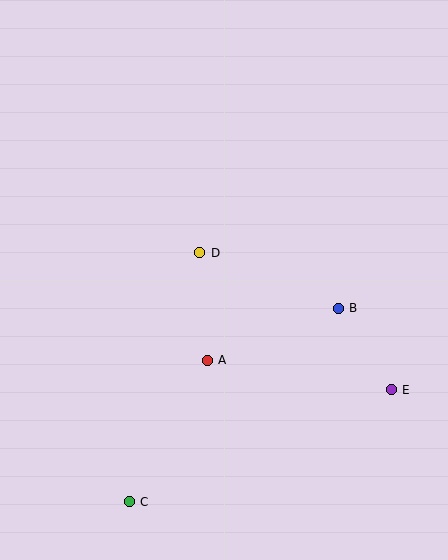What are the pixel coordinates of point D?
Point D is at (200, 253).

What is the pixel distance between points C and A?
The distance between C and A is 162 pixels.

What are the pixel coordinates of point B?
Point B is at (338, 308).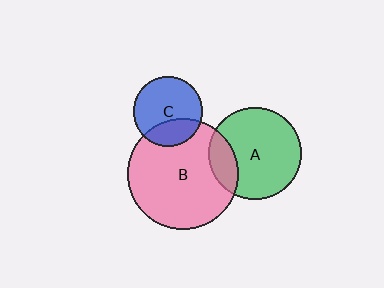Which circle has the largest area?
Circle B (pink).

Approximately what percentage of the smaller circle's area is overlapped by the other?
Approximately 30%.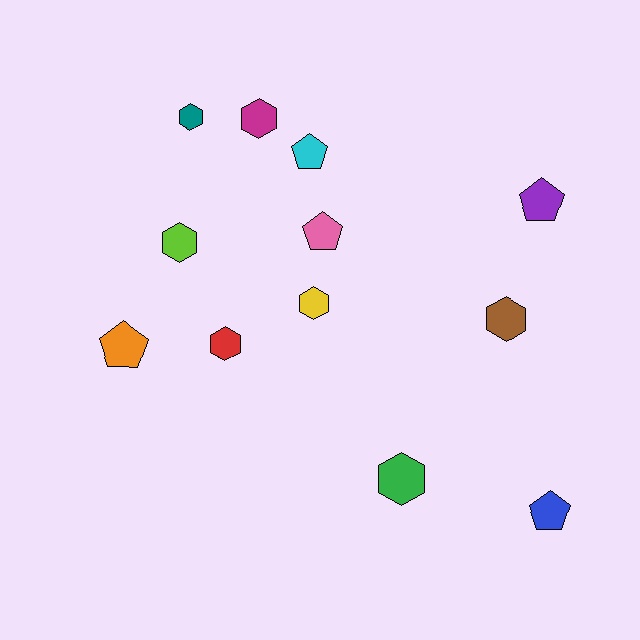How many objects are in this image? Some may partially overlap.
There are 12 objects.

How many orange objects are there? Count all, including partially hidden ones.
There is 1 orange object.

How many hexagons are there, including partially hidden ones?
There are 7 hexagons.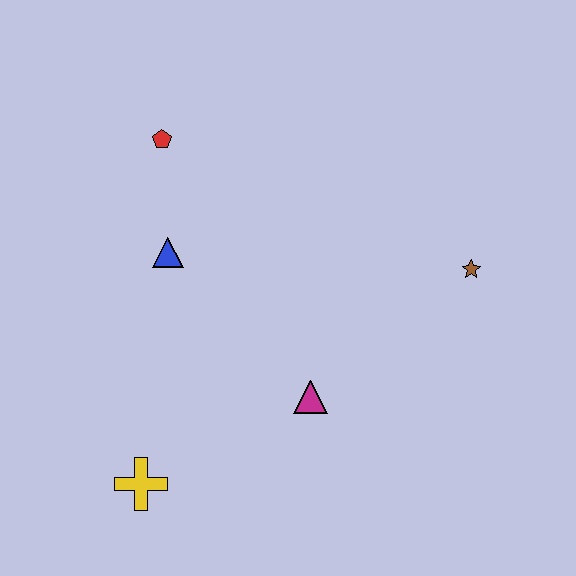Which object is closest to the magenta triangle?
The yellow cross is closest to the magenta triangle.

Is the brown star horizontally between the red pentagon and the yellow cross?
No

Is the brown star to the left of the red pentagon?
No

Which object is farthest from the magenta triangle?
The red pentagon is farthest from the magenta triangle.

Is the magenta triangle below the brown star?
Yes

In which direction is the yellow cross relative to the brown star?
The yellow cross is to the left of the brown star.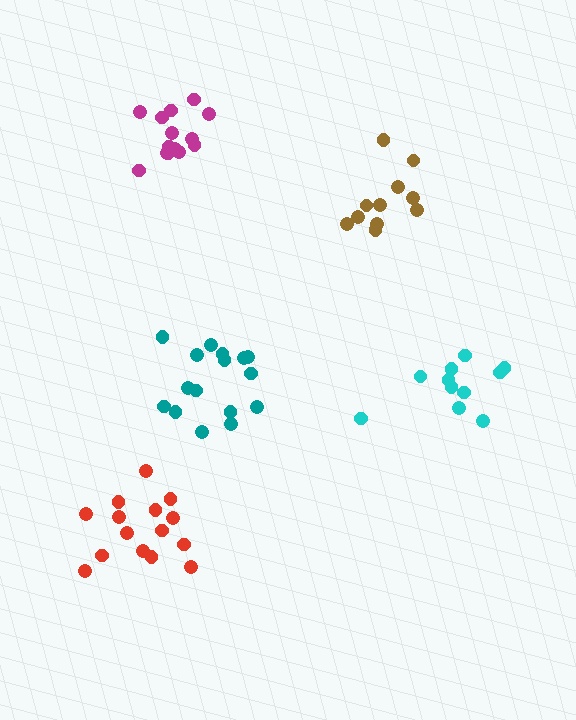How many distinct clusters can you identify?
There are 5 distinct clusters.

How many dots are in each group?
Group 1: 11 dots, Group 2: 15 dots, Group 3: 11 dots, Group 4: 14 dots, Group 5: 16 dots (67 total).